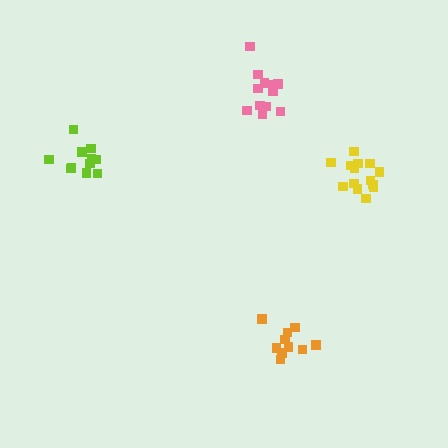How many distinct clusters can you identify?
There are 4 distinct clusters.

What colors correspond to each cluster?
The clusters are colored: orange, lime, pink, yellow.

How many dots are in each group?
Group 1: 10 dots, Group 2: 11 dots, Group 3: 12 dots, Group 4: 14 dots (47 total).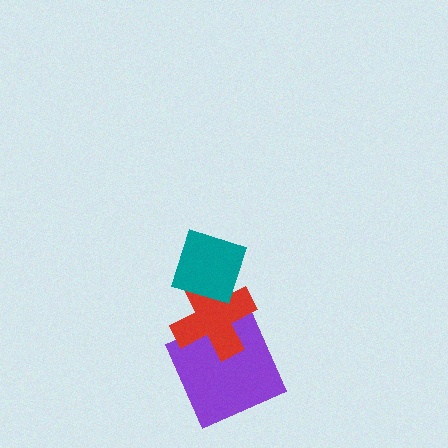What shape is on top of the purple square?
The red cross is on top of the purple square.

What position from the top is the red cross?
The red cross is 2nd from the top.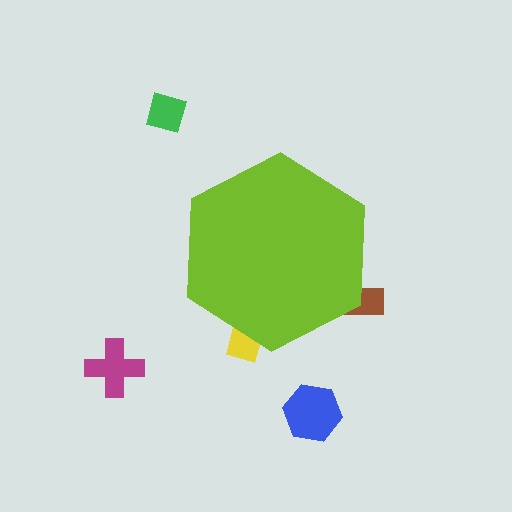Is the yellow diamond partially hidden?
Yes, the yellow diamond is partially hidden behind the lime hexagon.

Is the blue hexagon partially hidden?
No, the blue hexagon is fully visible.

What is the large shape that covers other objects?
A lime hexagon.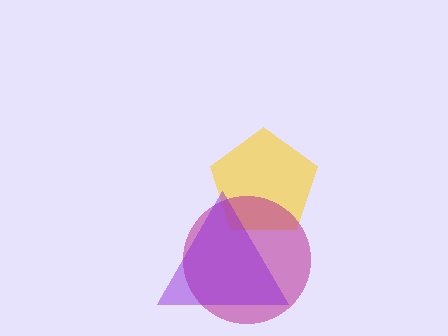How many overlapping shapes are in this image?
There are 3 overlapping shapes in the image.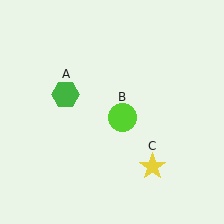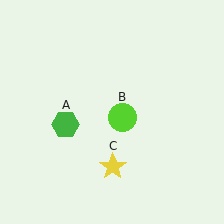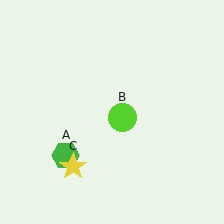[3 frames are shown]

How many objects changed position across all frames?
2 objects changed position: green hexagon (object A), yellow star (object C).